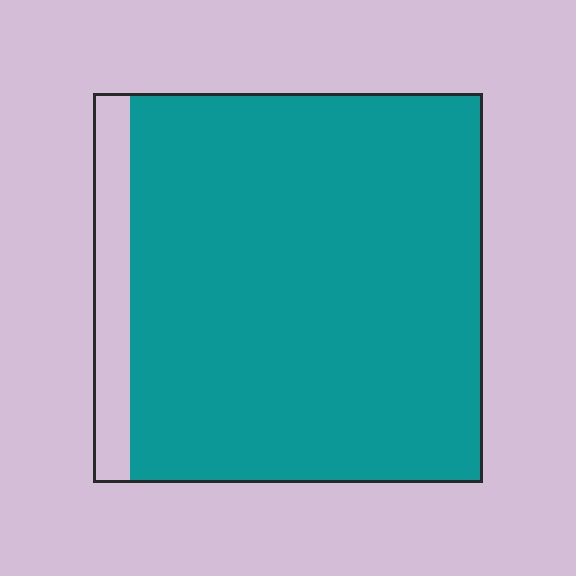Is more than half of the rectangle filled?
Yes.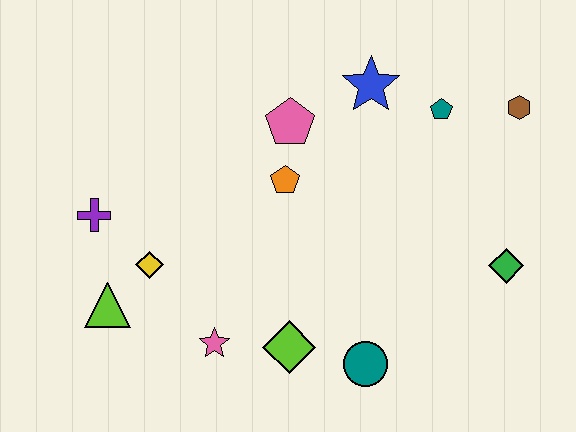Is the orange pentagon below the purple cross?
No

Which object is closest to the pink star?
The lime diamond is closest to the pink star.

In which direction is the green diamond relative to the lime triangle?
The green diamond is to the right of the lime triangle.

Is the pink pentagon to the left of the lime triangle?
No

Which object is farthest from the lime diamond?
The brown hexagon is farthest from the lime diamond.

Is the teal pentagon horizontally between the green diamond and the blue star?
Yes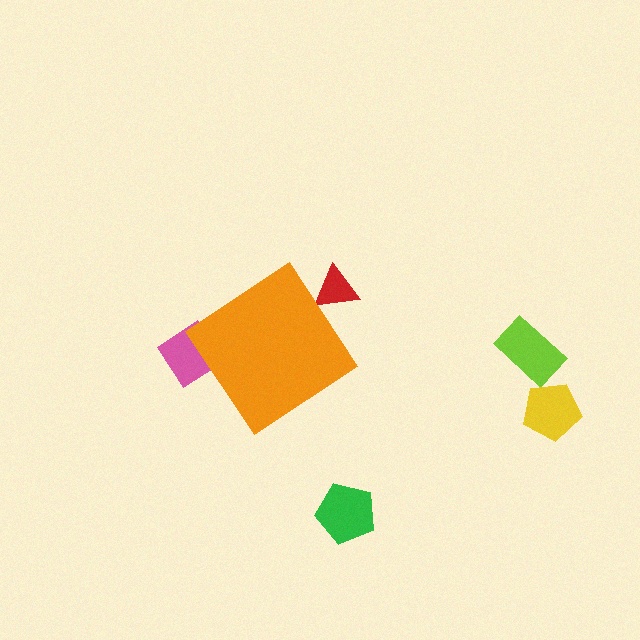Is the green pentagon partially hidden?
No, the green pentagon is fully visible.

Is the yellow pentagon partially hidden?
No, the yellow pentagon is fully visible.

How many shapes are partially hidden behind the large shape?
2 shapes are partially hidden.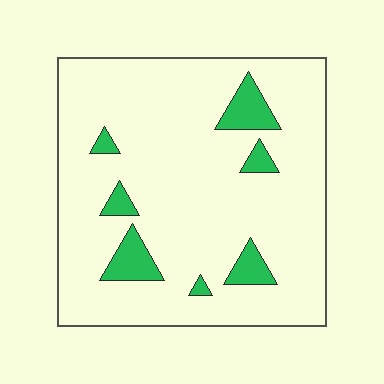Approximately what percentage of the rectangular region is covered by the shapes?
Approximately 10%.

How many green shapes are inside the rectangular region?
7.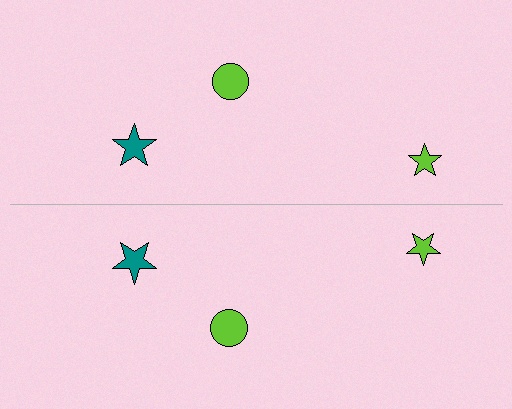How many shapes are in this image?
There are 6 shapes in this image.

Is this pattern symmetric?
Yes, this pattern has bilateral (reflection) symmetry.